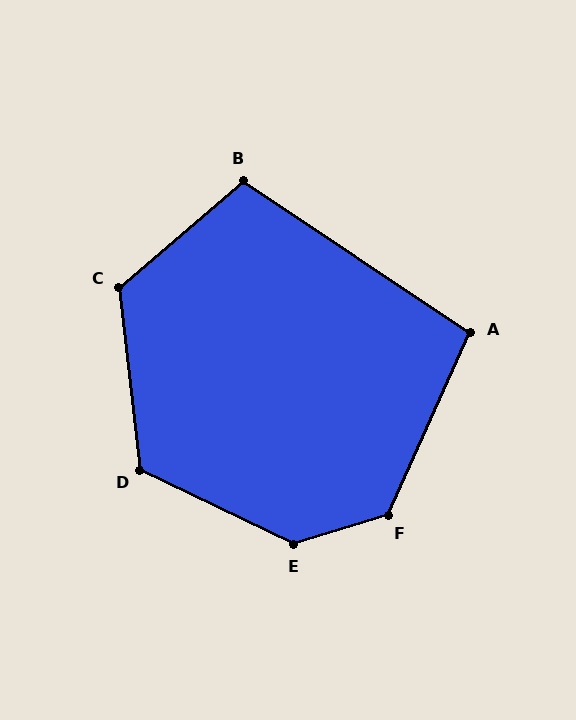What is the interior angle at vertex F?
Approximately 132 degrees (obtuse).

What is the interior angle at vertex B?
Approximately 106 degrees (obtuse).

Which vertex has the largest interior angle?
E, at approximately 137 degrees.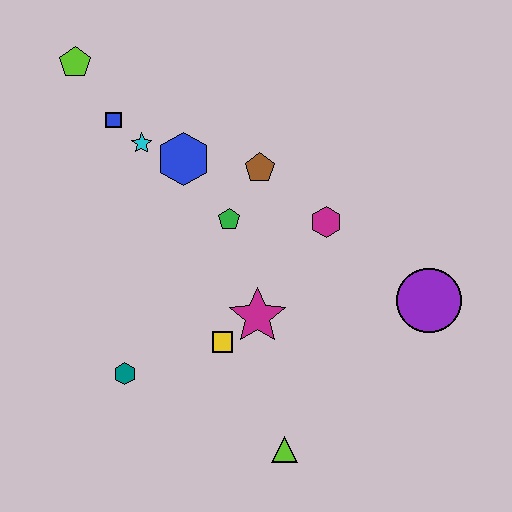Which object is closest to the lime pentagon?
The blue square is closest to the lime pentagon.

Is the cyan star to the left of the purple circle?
Yes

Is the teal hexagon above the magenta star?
No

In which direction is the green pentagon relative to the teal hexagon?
The green pentagon is above the teal hexagon.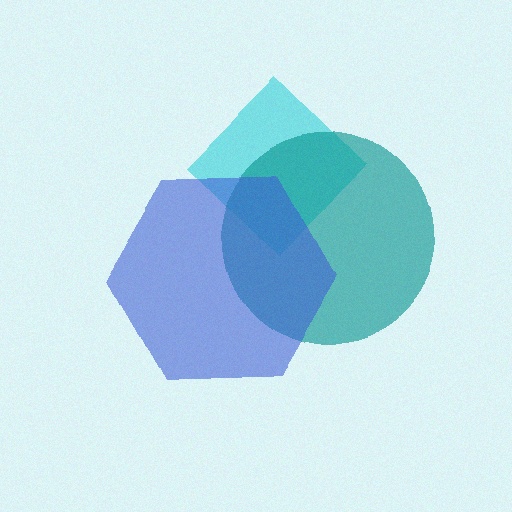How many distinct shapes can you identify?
There are 3 distinct shapes: a cyan diamond, a teal circle, a blue hexagon.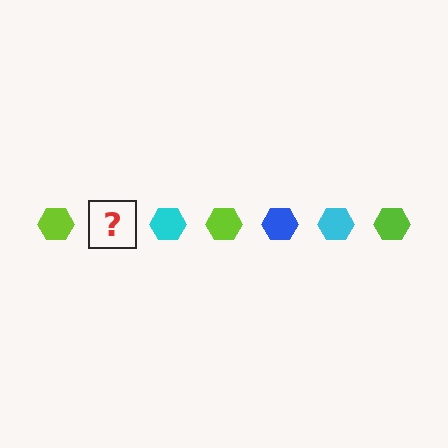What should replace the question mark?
The question mark should be replaced with a blue hexagon.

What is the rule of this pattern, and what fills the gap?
The rule is that the pattern cycles through lime, blue, cyan hexagons. The gap should be filled with a blue hexagon.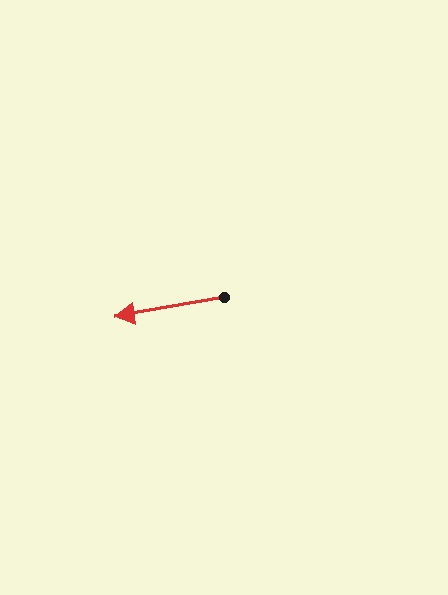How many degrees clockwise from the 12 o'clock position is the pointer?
Approximately 260 degrees.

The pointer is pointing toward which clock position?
Roughly 9 o'clock.